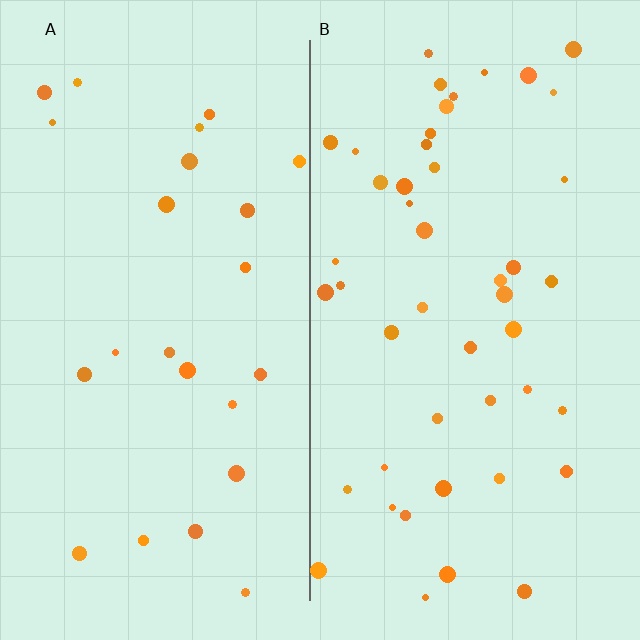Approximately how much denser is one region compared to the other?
Approximately 1.9× — region B over region A.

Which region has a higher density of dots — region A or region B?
B (the right).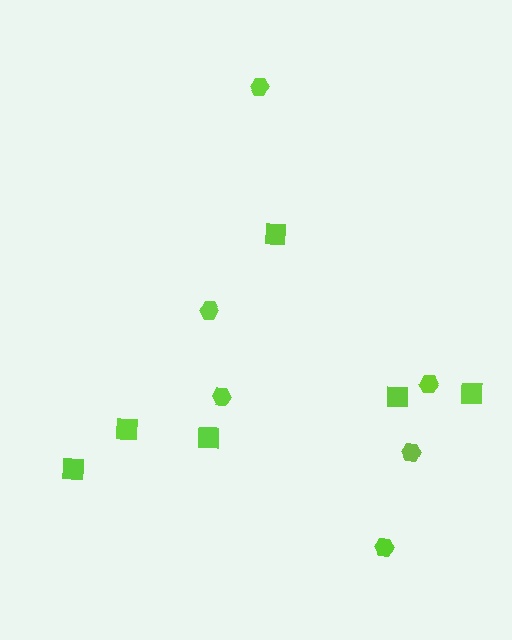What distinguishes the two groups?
There are 2 groups: one group of squares (6) and one group of hexagons (6).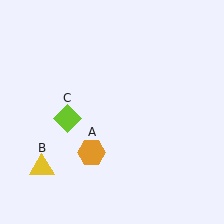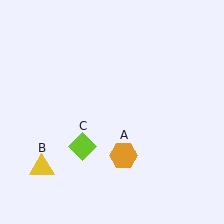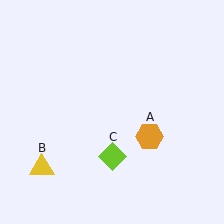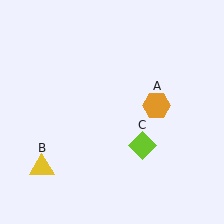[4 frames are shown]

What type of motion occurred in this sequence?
The orange hexagon (object A), lime diamond (object C) rotated counterclockwise around the center of the scene.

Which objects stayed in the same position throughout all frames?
Yellow triangle (object B) remained stationary.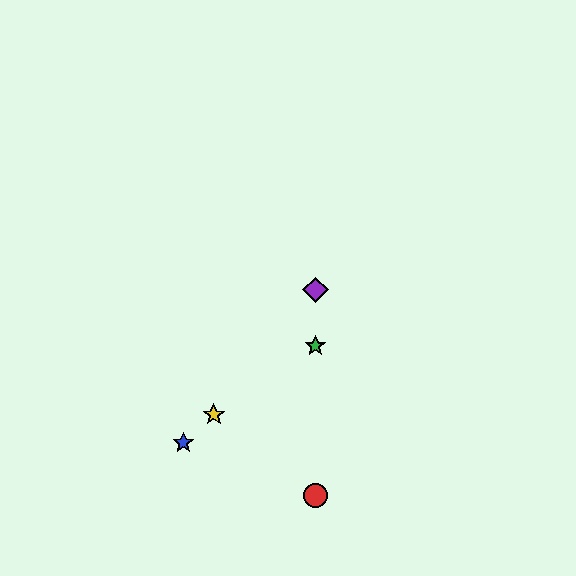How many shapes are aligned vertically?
3 shapes (the red circle, the green star, the purple diamond) are aligned vertically.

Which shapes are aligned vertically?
The red circle, the green star, the purple diamond are aligned vertically.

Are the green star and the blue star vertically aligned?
No, the green star is at x≈315 and the blue star is at x≈183.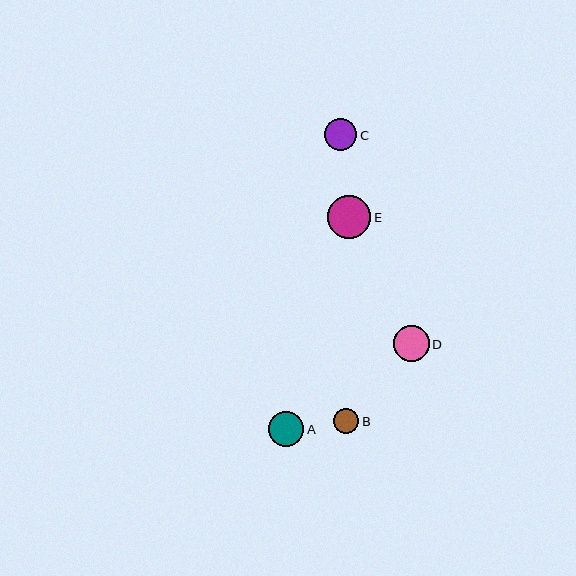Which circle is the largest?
Circle E is the largest with a size of approximately 43 pixels.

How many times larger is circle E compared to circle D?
Circle E is approximately 1.2 times the size of circle D.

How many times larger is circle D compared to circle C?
Circle D is approximately 1.1 times the size of circle C.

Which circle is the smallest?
Circle B is the smallest with a size of approximately 25 pixels.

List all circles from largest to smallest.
From largest to smallest: E, D, A, C, B.